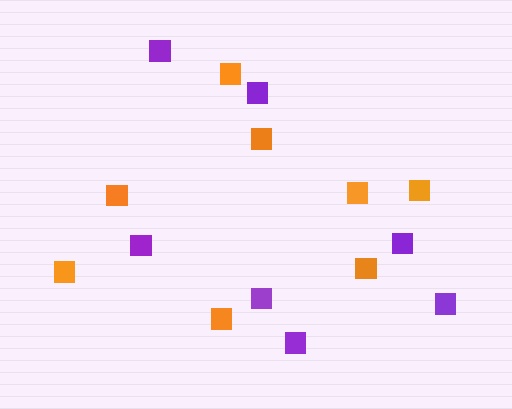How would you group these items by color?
There are 2 groups: one group of orange squares (8) and one group of purple squares (7).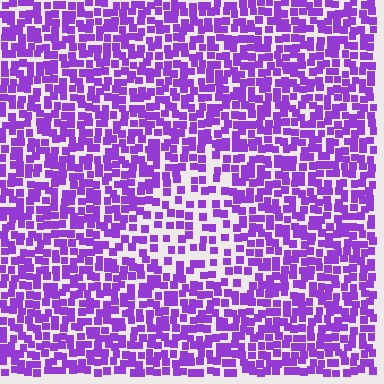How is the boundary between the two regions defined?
The boundary is defined by a change in element density (approximately 1.9x ratio). All elements are the same color, size, and shape.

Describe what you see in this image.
The image contains small purple elements arranged at two different densities. A triangle-shaped region is visible where the elements are less densely packed than the surrounding area.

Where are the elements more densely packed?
The elements are more densely packed outside the triangle boundary.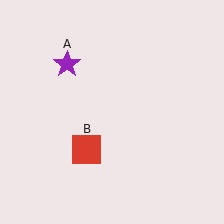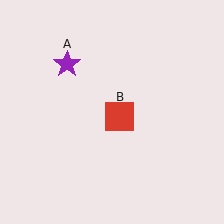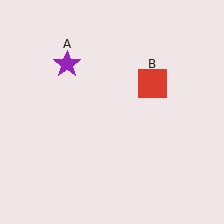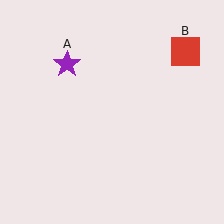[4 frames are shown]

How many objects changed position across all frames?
1 object changed position: red square (object B).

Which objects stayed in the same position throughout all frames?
Purple star (object A) remained stationary.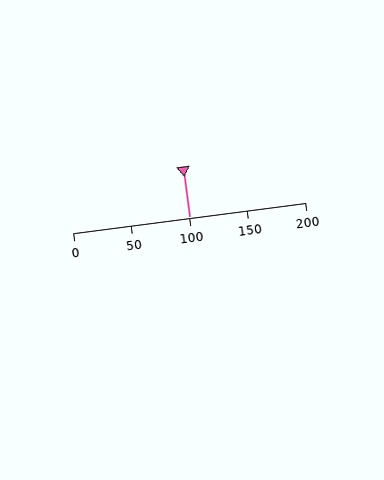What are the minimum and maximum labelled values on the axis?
The axis runs from 0 to 200.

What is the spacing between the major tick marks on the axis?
The major ticks are spaced 50 apart.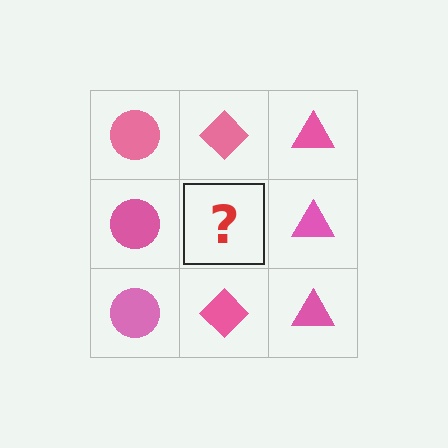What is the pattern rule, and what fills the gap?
The rule is that each column has a consistent shape. The gap should be filled with a pink diamond.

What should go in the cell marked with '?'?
The missing cell should contain a pink diamond.